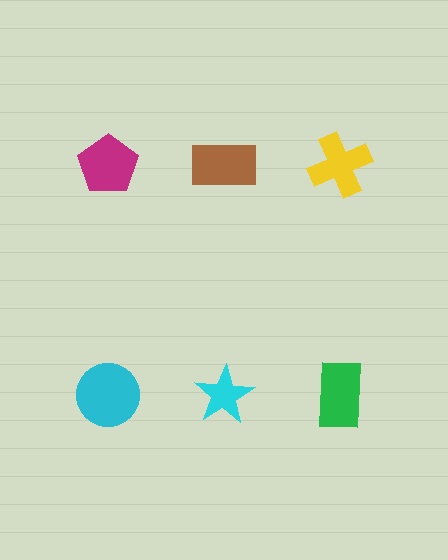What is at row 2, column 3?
A green rectangle.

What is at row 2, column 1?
A cyan circle.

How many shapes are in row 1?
3 shapes.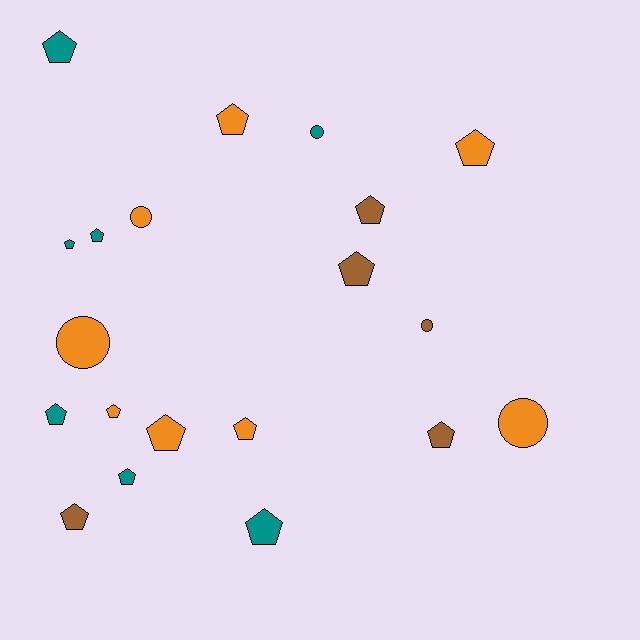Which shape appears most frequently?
Pentagon, with 15 objects.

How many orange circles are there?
There are 3 orange circles.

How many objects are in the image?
There are 20 objects.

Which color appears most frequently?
Orange, with 8 objects.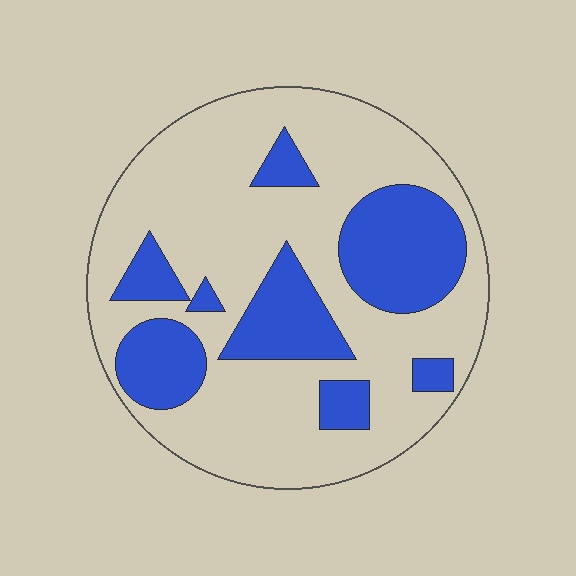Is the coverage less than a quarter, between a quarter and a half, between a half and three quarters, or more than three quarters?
Between a quarter and a half.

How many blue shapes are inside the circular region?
8.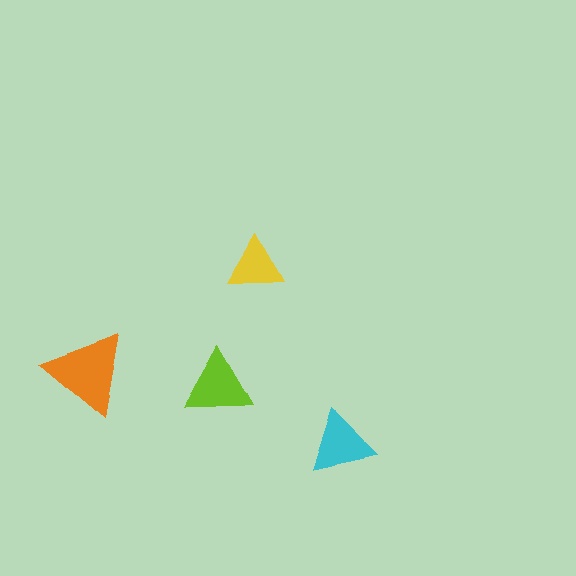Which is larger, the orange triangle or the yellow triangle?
The orange one.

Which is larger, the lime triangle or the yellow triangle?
The lime one.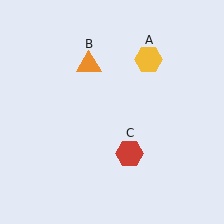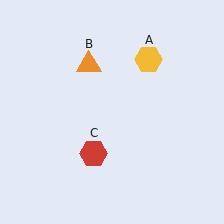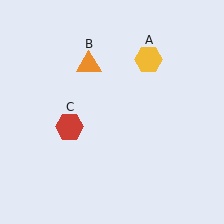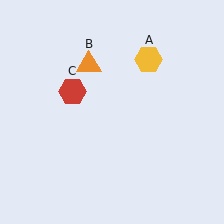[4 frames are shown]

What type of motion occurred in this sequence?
The red hexagon (object C) rotated clockwise around the center of the scene.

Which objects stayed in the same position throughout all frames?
Yellow hexagon (object A) and orange triangle (object B) remained stationary.